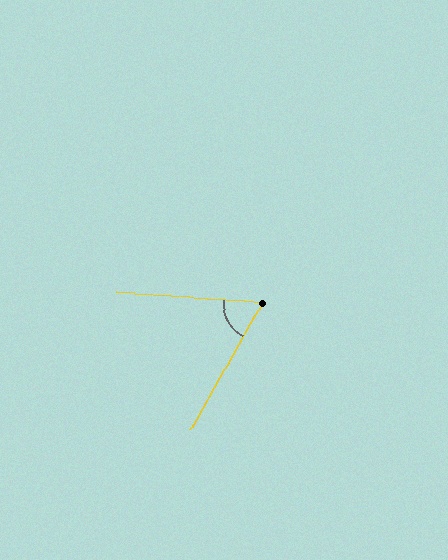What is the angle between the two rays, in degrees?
Approximately 65 degrees.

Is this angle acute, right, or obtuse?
It is acute.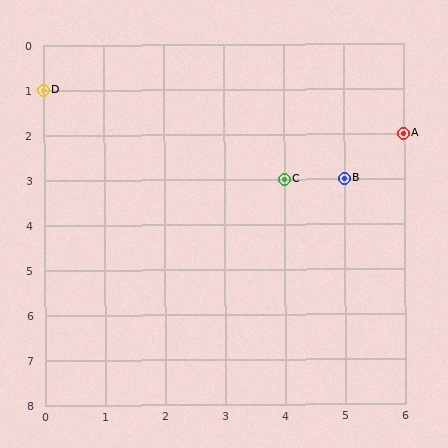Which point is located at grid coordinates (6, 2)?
Point A is at (6, 2).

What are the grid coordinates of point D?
Point D is at grid coordinates (0, 1).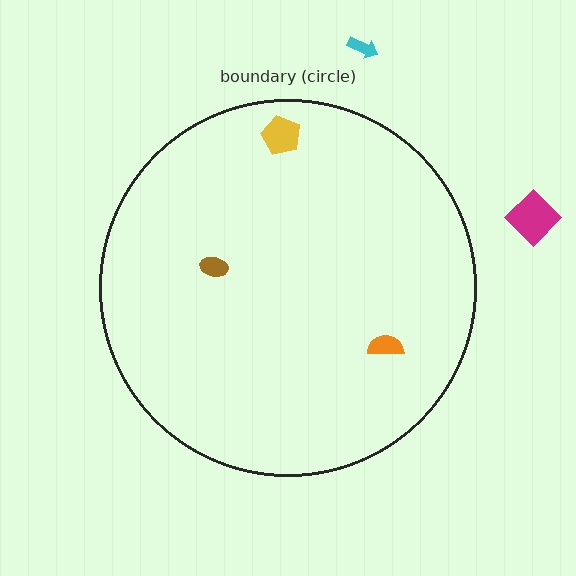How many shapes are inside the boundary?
3 inside, 2 outside.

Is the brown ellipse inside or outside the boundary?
Inside.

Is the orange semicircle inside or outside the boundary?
Inside.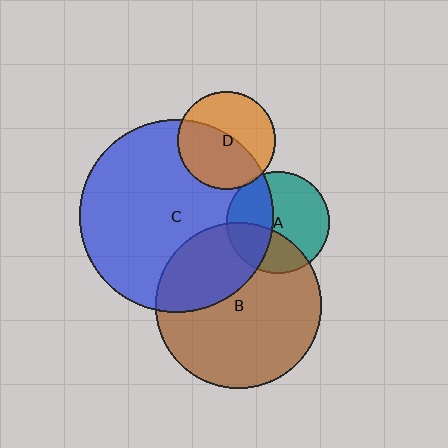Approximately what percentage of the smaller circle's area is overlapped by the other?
Approximately 50%.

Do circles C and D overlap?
Yes.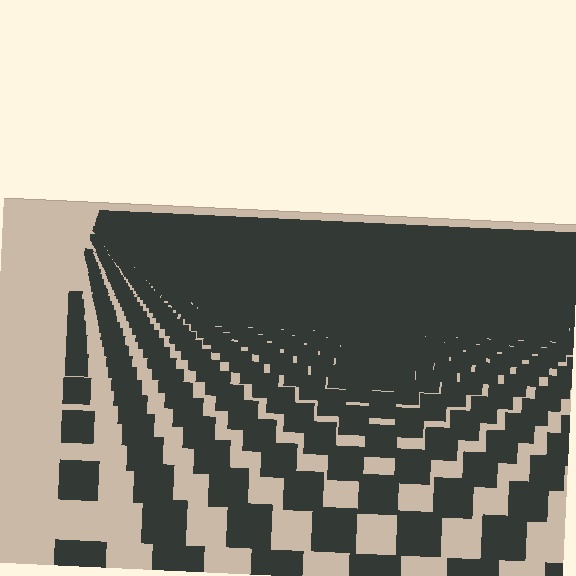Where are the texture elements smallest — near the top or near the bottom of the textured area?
Near the top.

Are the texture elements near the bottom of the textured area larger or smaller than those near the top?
Larger. Near the bottom, elements are closer to the viewer and appear at a bigger on-screen size.